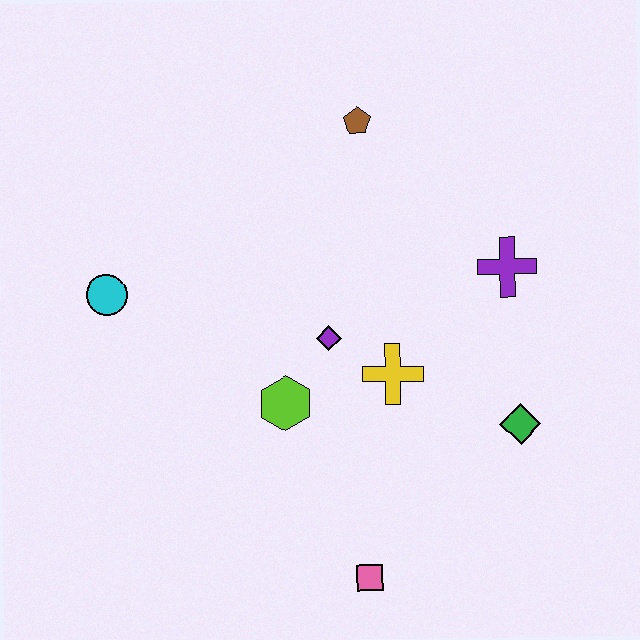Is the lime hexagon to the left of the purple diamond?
Yes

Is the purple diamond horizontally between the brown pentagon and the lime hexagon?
Yes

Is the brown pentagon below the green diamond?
No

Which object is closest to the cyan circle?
The lime hexagon is closest to the cyan circle.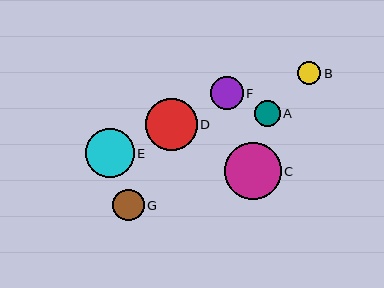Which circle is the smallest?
Circle B is the smallest with a size of approximately 23 pixels.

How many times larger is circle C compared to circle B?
Circle C is approximately 2.5 times the size of circle B.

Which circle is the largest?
Circle C is the largest with a size of approximately 57 pixels.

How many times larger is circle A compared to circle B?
Circle A is approximately 1.1 times the size of circle B.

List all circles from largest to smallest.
From largest to smallest: C, D, E, F, G, A, B.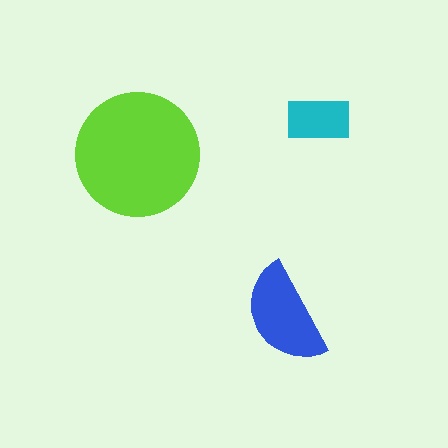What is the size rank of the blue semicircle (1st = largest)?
2nd.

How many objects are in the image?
There are 3 objects in the image.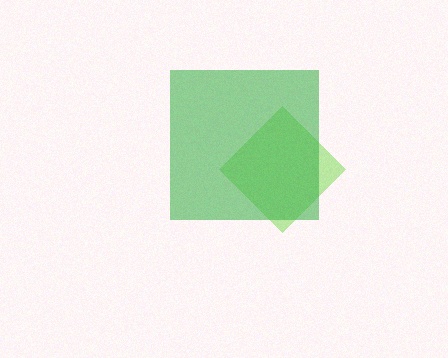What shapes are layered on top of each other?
The layered shapes are: a lime diamond, a green square.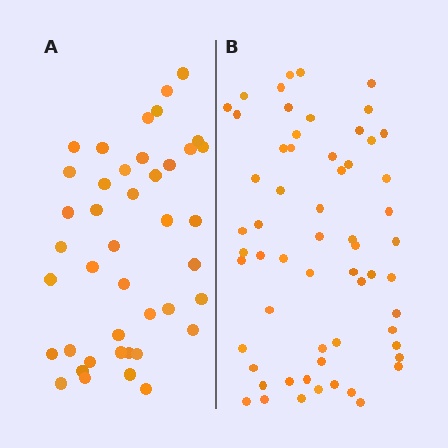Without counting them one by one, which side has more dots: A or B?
Region B (the right region) has more dots.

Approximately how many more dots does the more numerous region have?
Region B has approximately 20 more dots than region A.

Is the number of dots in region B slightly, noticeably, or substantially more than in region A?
Region B has noticeably more, but not dramatically so. The ratio is roughly 1.4 to 1.